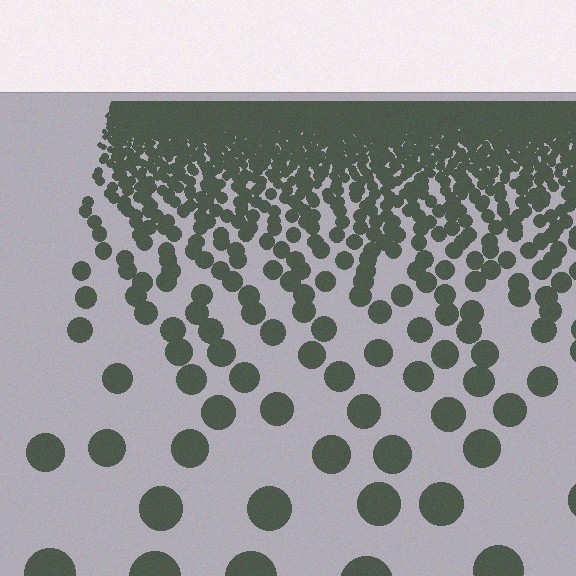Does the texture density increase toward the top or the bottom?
Density increases toward the top.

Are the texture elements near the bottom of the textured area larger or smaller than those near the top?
Larger. Near the bottom, elements are closer to the viewer and appear at a bigger on-screen size.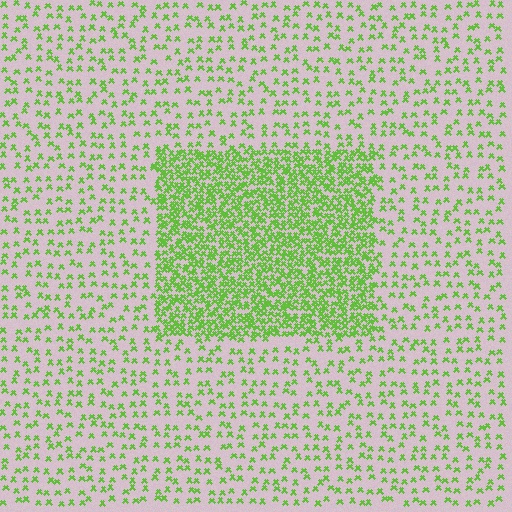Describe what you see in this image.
The image contains small lime elements arranged at two different densities. A rectangle-shaped region is visible where the elements are more densely packed than the surrounding area.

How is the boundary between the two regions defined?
The boundary is defined by a change in element density (approximately 3.0x ratio). All elements are the same color, size, and shape.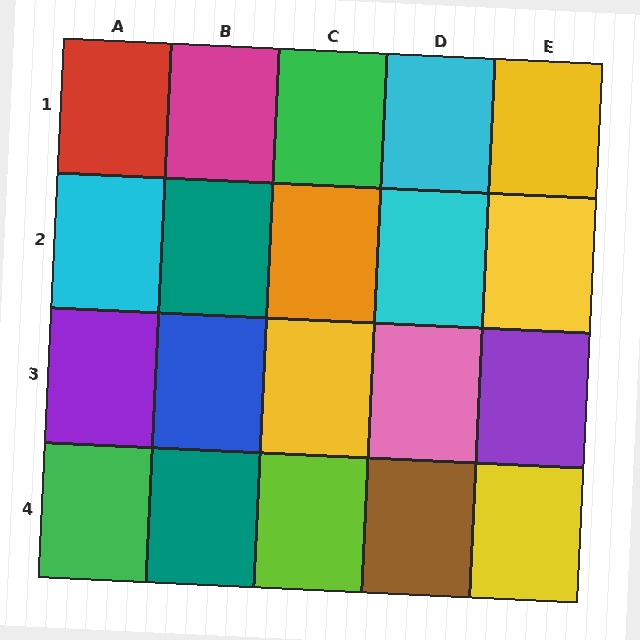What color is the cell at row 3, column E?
Purple.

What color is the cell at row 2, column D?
Cyan.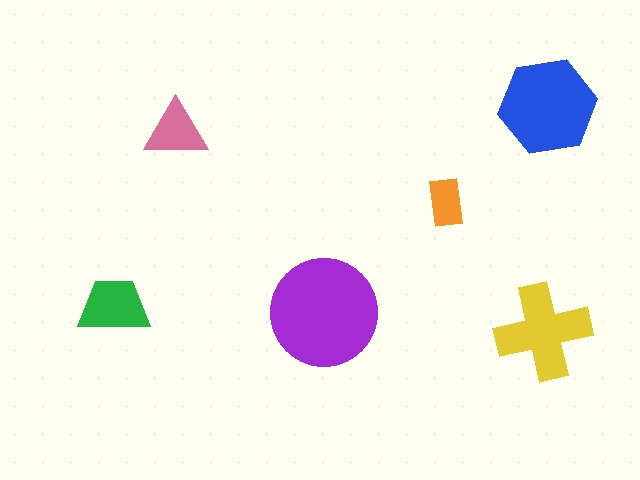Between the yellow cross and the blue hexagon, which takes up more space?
The blue hexagon.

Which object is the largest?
The purple circle.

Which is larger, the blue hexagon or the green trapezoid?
The blue hexagon.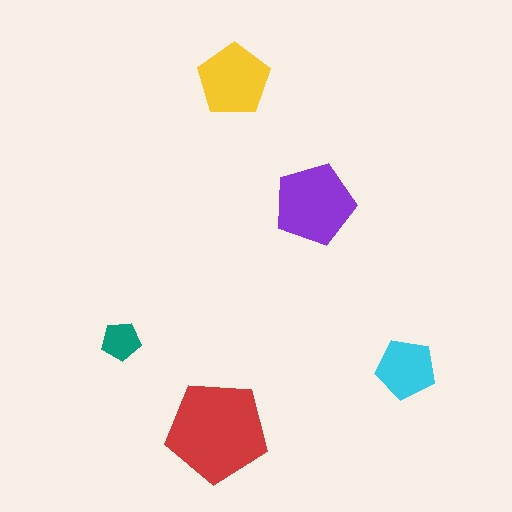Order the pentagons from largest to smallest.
the red one, the purple one, the yellow one, the cyan one, the teal one.